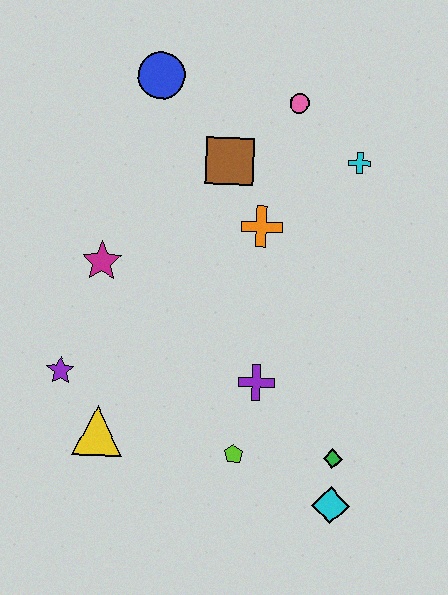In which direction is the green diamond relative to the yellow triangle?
The green diamond is to the right of the yellow triangle.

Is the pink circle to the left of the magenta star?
No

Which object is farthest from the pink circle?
The cyan diamond is farthest from the pink circle.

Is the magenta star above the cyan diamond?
Yes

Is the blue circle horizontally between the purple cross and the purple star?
Yes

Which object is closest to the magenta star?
The purple star is closest to the magenta star.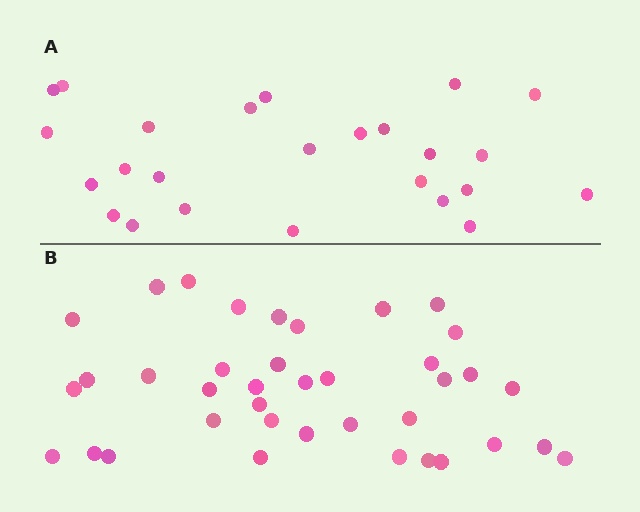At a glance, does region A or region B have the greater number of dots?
Region B (the bottom region) has more dots.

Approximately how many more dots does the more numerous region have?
Region B has approximately 15 more dots than region A.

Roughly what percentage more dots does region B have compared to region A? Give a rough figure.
About 50% more.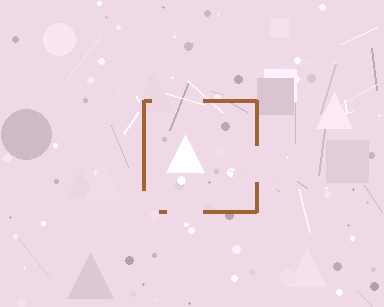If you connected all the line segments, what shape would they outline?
They would outline a square.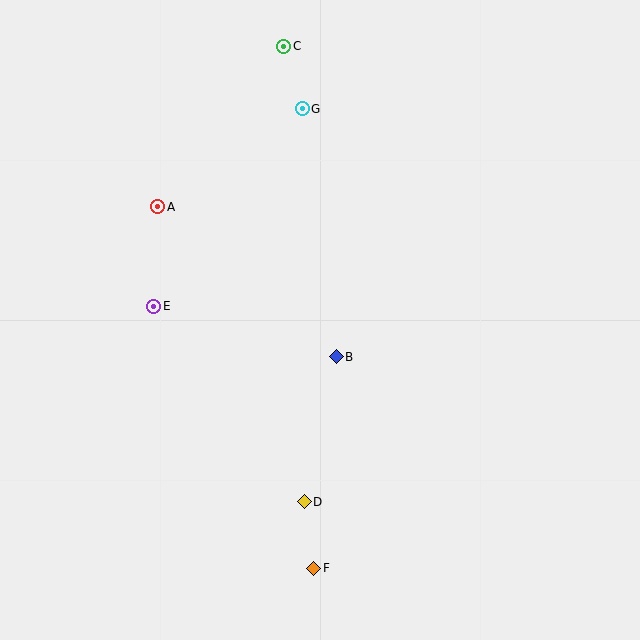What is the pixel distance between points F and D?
The distance between F and D is 67 pixels.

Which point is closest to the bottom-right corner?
Point F is closest to the bottom-right corner.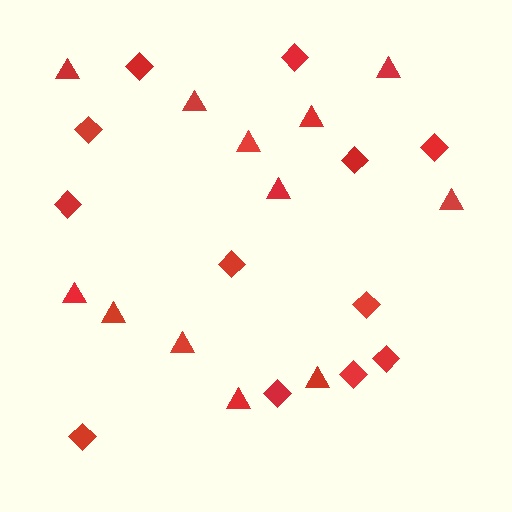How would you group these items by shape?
There are 2 groups: one group of diamonds (12) and one group of triangles (12).